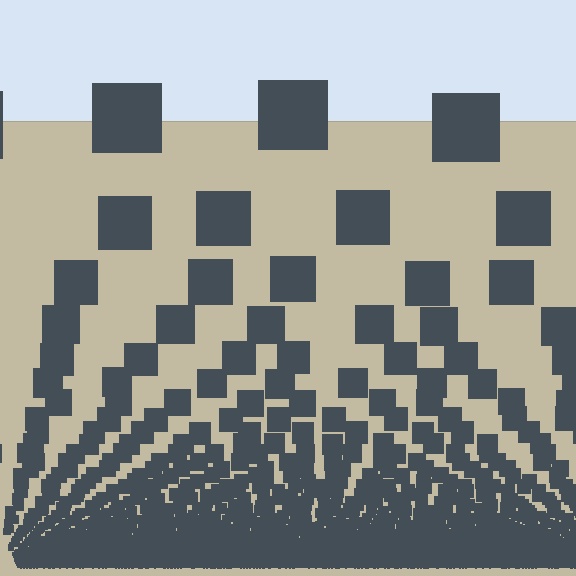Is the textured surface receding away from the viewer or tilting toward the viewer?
The surface appears to tilt toward the viewer. Texture elements get larger and sparser toward the top.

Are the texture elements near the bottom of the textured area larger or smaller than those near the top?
Smaller. The gradient is inverted — elements near the bottom are smaller and denser.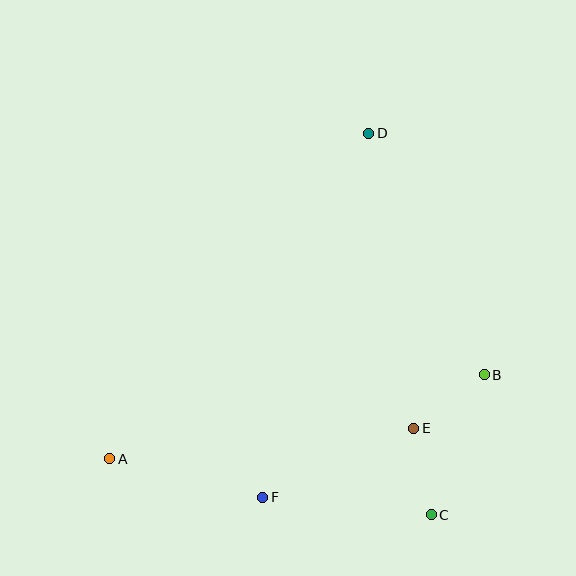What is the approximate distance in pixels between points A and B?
The distance between A and B is approximately 384 pixels.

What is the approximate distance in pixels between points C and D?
The distance between C and D is approximately 386 pixels.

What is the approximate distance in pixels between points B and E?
The distance between B and E is approximately 89 pixels.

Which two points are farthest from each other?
Points A and D are farthest from each other.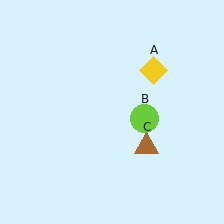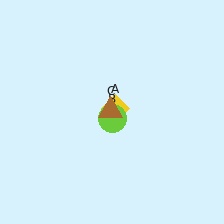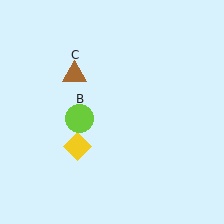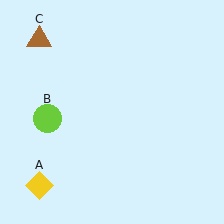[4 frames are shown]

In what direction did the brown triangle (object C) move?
The brown triangle (object C) moved up and to the left.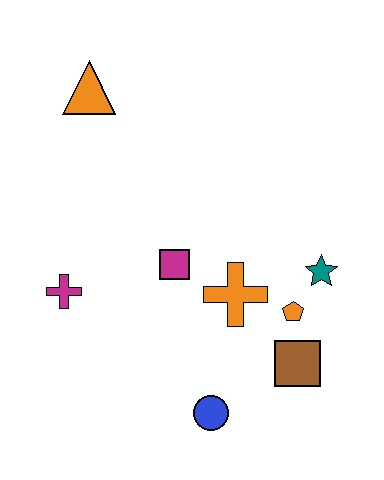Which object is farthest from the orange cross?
The orange triangle is farthest from the orange cross.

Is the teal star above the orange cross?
Yes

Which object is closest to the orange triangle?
The magenta square is closest to the orange triangle.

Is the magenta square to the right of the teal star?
No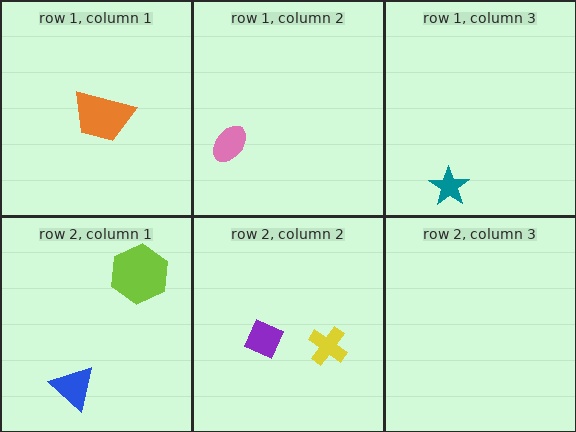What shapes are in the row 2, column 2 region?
The purple diamond, the yellow cross.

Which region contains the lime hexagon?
The row 2, column 1 region.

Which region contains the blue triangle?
The row 2, column 1 region.